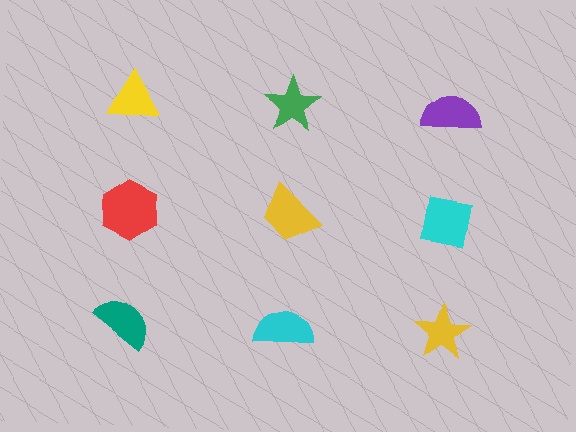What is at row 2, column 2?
A yellow trapezoid.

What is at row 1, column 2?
A green star.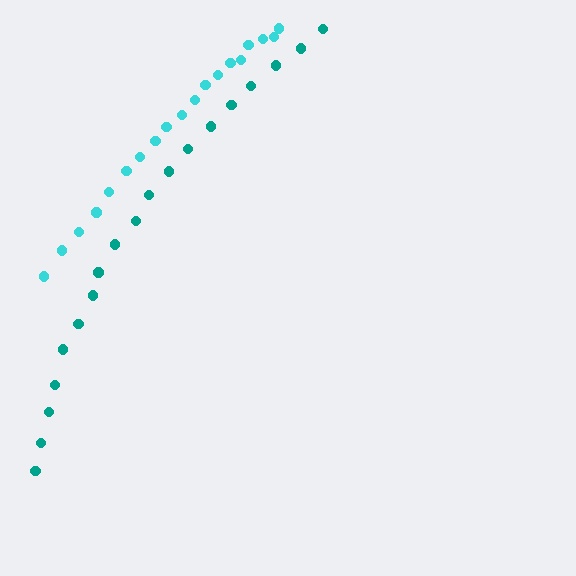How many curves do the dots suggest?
There are 2 distinct paths.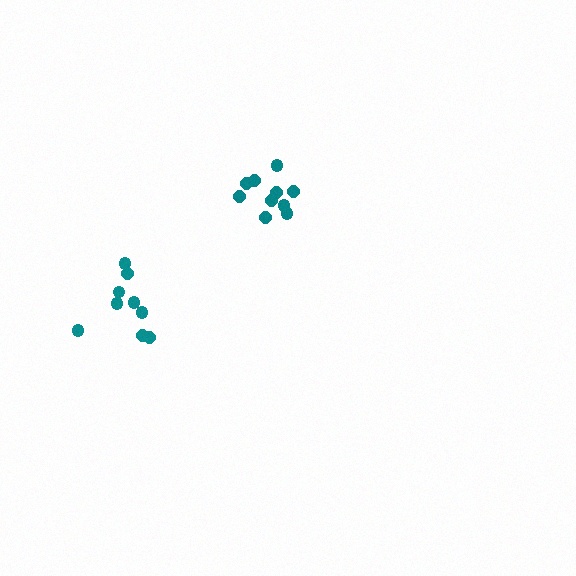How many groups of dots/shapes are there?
There are 2 groups.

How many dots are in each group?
Group 1: 10 dots, Group 2: 9 dots (19 total).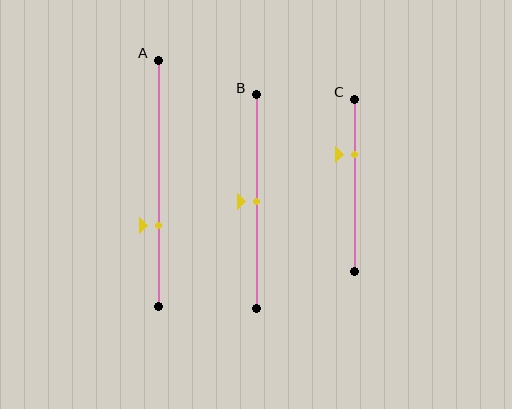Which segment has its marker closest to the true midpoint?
Segment B has its marker closest to the true midpoint.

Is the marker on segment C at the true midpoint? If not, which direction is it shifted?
No, the marker on segment C is shifted upward by about 18% of the segment length.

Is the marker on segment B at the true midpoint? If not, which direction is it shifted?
Yes, the marker on segment B is at the true midpoint.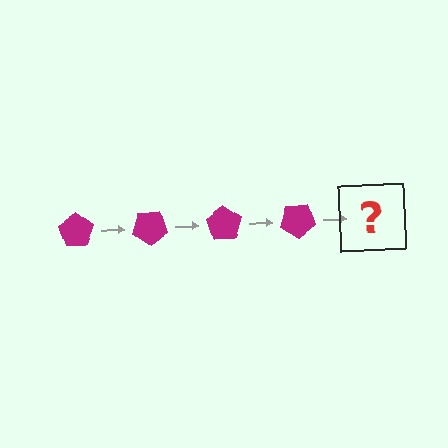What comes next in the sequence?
The next element should be a magenta pentagon rotated 140 degrees.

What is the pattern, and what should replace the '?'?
The pattern is that the pentagon rotates 35 degrees each step. The '?' should be a magenta pentagon rotated 140 degrees.